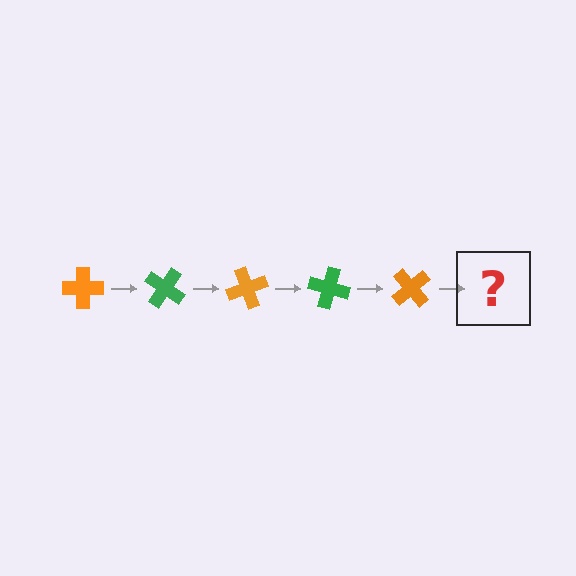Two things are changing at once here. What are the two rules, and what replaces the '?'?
The two rules are that it rotates 35 degrees each step and the color cycles through orange and green. The '?' should be a green cross, rotated 175 degrees from the start.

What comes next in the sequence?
The next element should be a green cross, rotated 175 degrees from the start.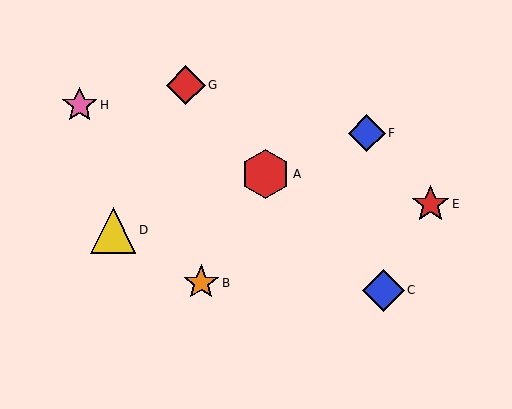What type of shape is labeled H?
Shape H is a pink star.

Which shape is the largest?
The red hexagon (labeled A) is the largest.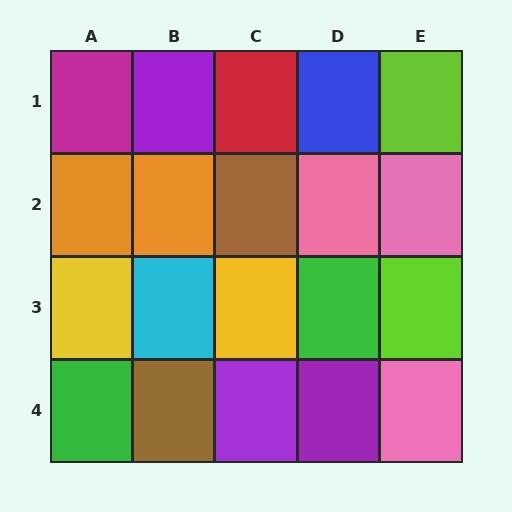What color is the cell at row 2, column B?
Orange.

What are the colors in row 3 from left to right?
Yellow, cyan, yellow, green, lime.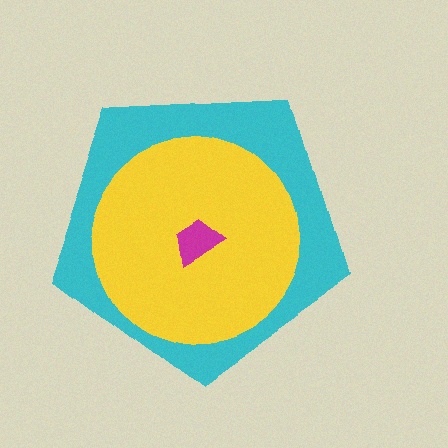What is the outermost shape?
The cyan pentagon.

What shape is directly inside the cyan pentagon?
The yellow circle.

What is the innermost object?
The magenta trapezoid.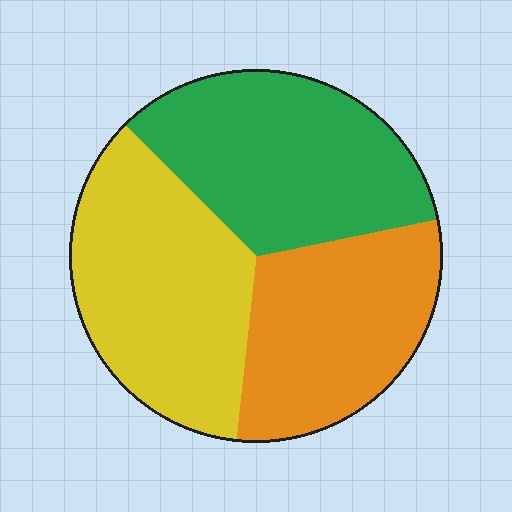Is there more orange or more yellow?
Yellow.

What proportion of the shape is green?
Green takes up between a third and a half of the shape.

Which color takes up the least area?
Orange, at roughly 30%.